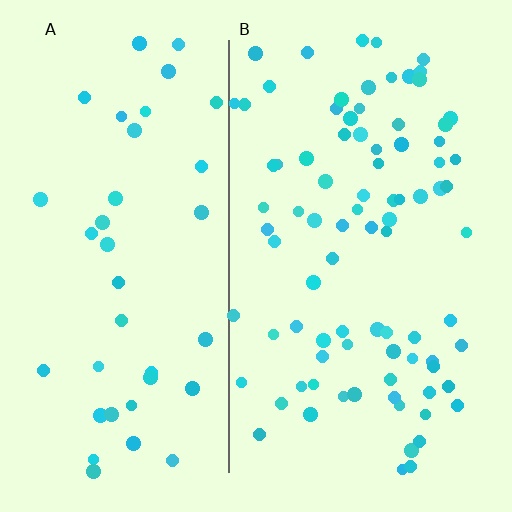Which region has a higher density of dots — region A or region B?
B (the right).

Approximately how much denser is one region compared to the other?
Approximately 2.2× — region B over region A.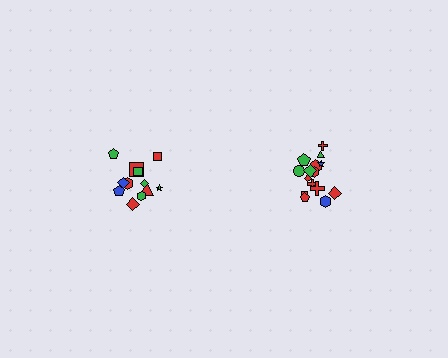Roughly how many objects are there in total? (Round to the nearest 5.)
Roughly 25 objects in total.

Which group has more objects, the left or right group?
The right group.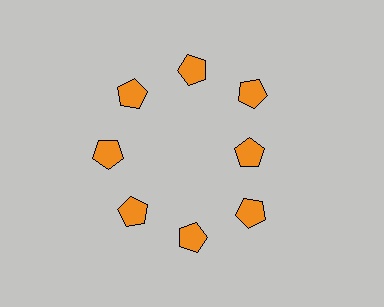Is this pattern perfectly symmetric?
No. The 8 orange pentagons are arranged in a ring, but one element near the 3 o'clock position is pulled inward toward the center, breaking the 8-fold rotational symmetry.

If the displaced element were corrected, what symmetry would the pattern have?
It would have 8-fold rotational symmetry — the pattern would map onto itself every 45 degrees.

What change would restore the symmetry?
The symmetry would be restored by moving it outward, back onto the ring so that all 8 pentagons sit at equal angles and equal distance from the center.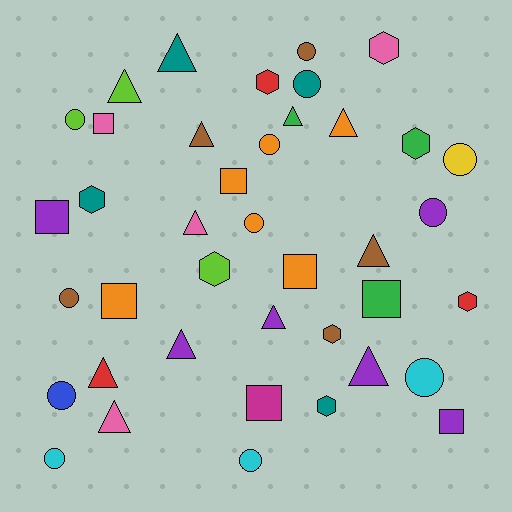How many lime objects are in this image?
There are 3 lime objects.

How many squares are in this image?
There are 8 squares.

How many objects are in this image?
There are 40 objects.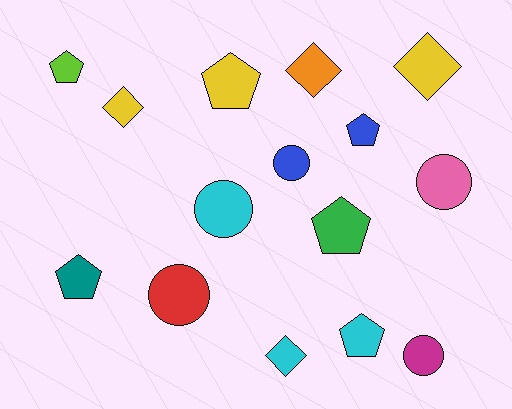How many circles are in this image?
There are 5 circles.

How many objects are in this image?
There are 15 objects.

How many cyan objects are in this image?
There are 3 cyan objects.